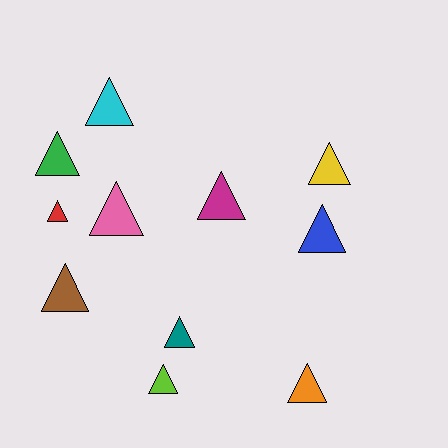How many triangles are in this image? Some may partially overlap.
There are 11 triangles.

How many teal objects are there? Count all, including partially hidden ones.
There is 1 teal object.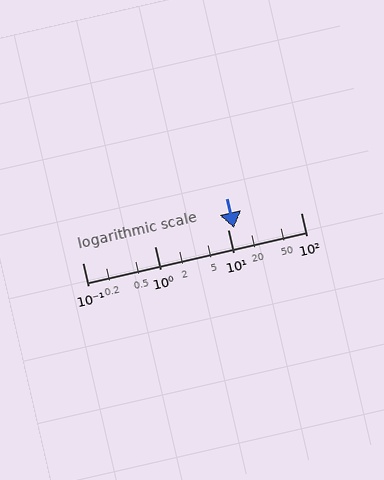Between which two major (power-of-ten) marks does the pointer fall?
The pointer is between 10 and 100.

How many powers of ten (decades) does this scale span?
The scale spans 3 decades, from 0.1 to 100.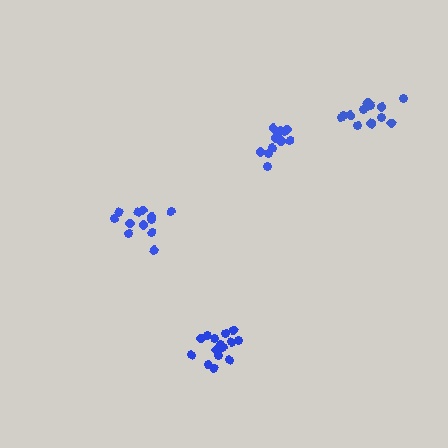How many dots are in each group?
Group 1: 13 dots, Group 2: 13 dots, Group 3: 17 dots, Group 4: 13 dots (56 total).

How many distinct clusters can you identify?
There are 4 distinct clusters.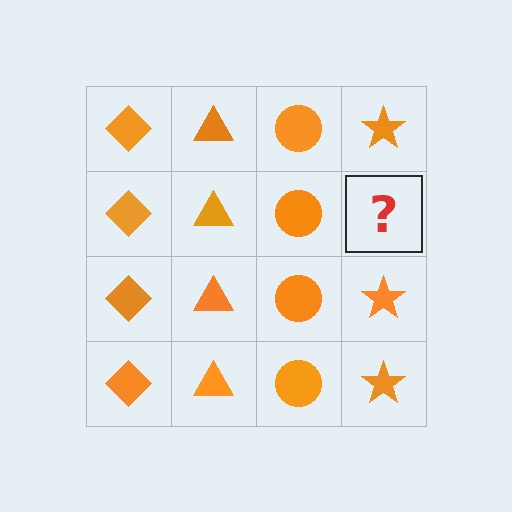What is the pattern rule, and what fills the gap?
The rule is that each column has a consistent shape. The gap should be filled with an orange star.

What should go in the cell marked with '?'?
The missing cell should contain an orange star.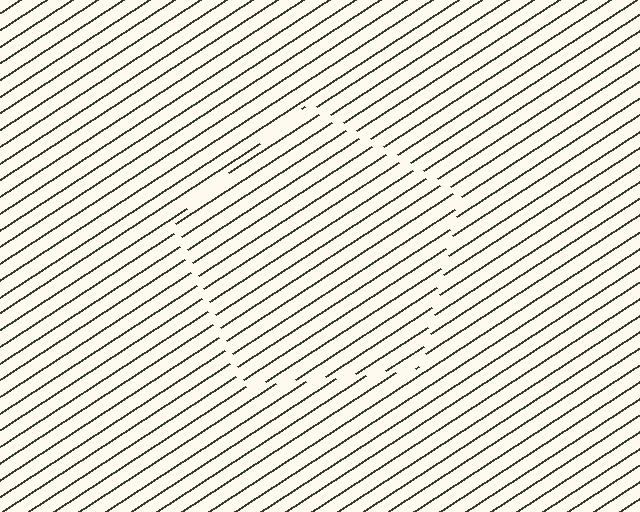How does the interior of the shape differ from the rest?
The interior of the shape contains the same grating, shifted by half a period — the contour is defined by the phase discontinuity where line-ends from the inner and outer gratings abut.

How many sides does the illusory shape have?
5 sides — the line-ends trace a pentagon.